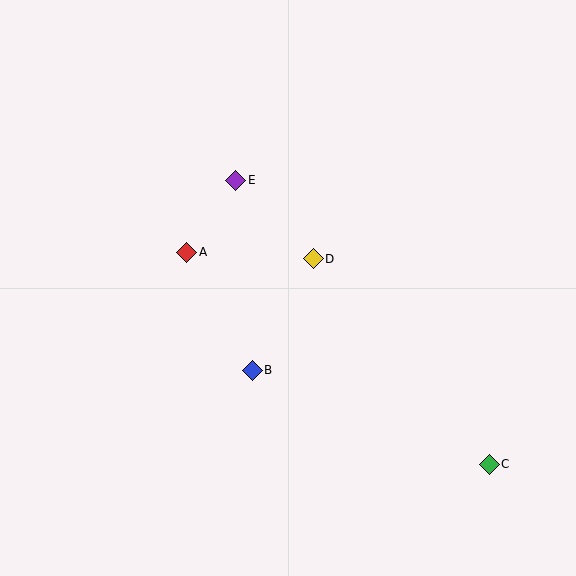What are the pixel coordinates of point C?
Point C is at (489, 464).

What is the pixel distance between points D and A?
The distance between D and A is 126 pixels.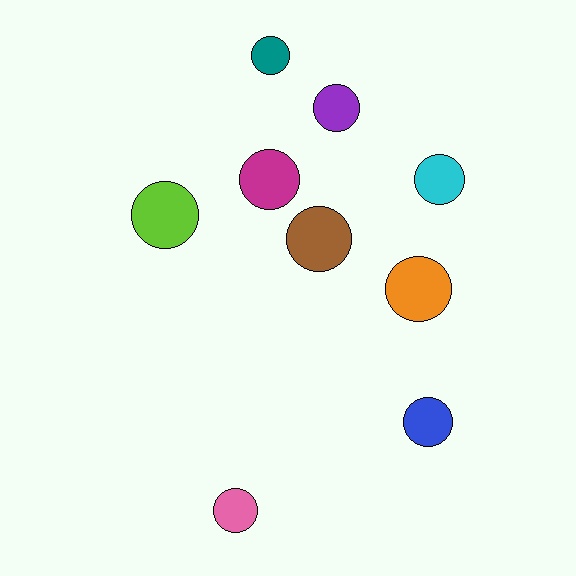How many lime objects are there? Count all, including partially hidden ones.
There is 1 lime object.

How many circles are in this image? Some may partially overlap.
There are 9 circles.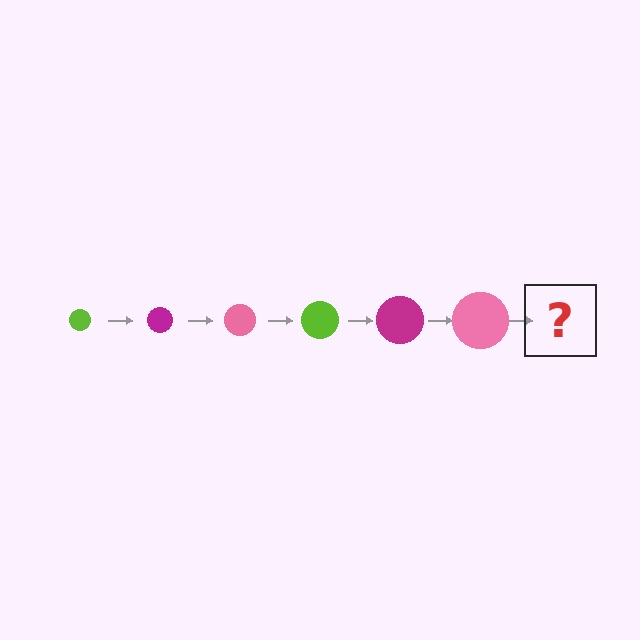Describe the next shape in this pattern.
It should be a lime circle, larger than the previous one.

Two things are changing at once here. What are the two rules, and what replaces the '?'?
The two rules are that the circle grows larger each step and the color cycles through lime, magenta, and pink. The '?' should be a lime circle, larger than the previous one.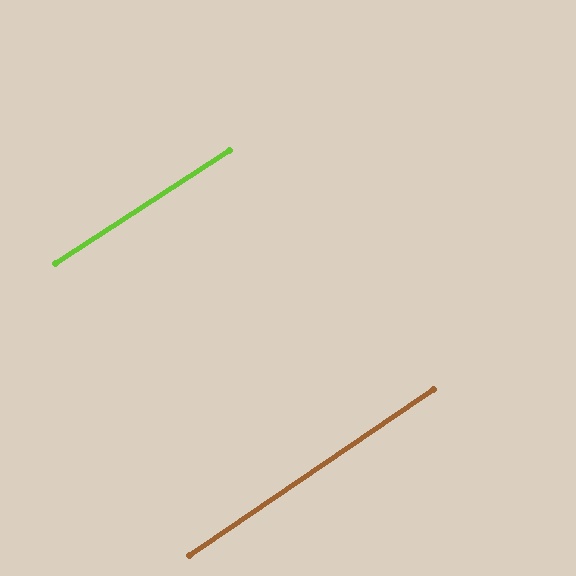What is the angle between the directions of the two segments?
Approximately 1 degree.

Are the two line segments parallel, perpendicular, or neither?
Parallel — their directions differ by only 0.9°.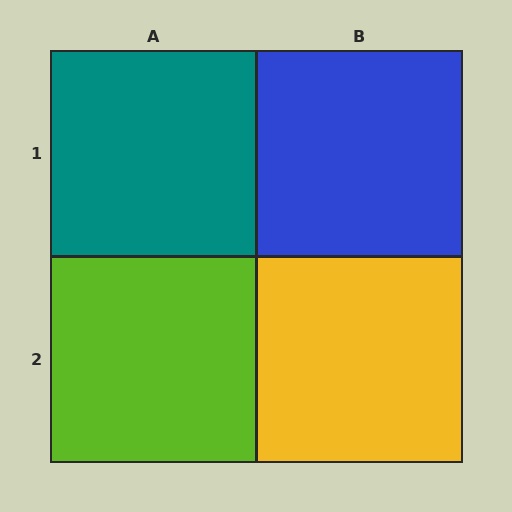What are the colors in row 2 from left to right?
Lime, yellow.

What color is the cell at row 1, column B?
Blue.